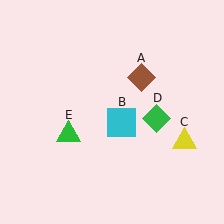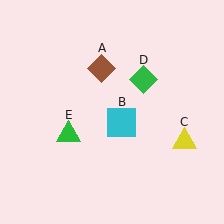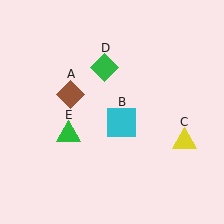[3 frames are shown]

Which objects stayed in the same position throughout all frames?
Cyan square (object B) and yellow triangle (object C) and green triangle (object E) remained stationary.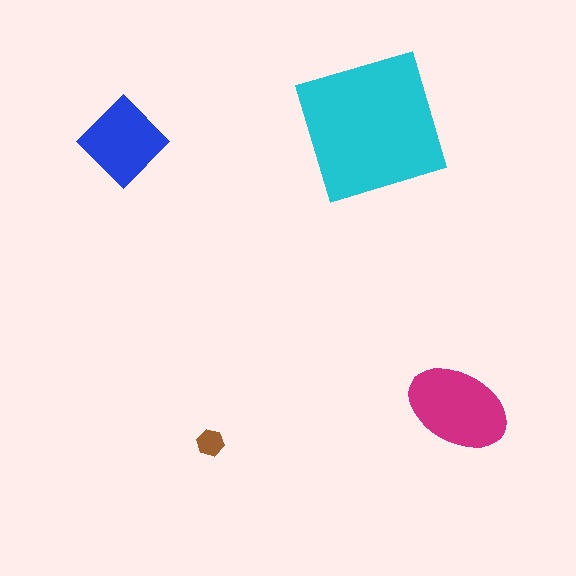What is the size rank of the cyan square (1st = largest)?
1st.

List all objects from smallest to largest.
The brown hexagon, the blue diamond, the magenta ellipse, the cyan square.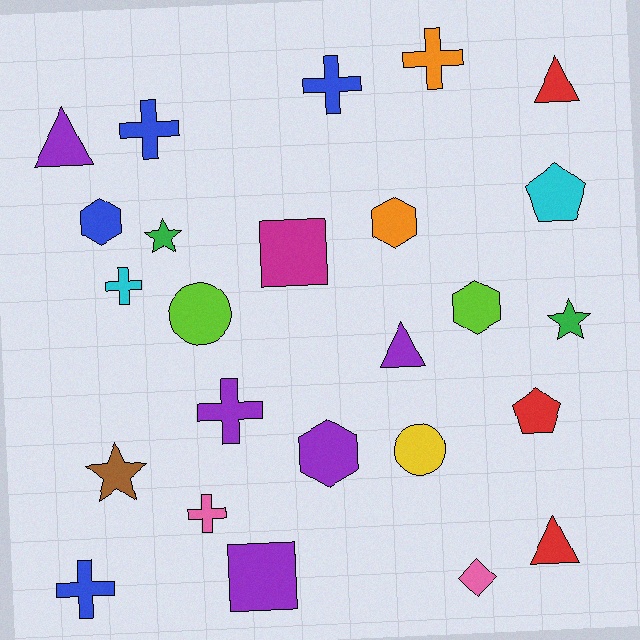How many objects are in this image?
There are 25 objects.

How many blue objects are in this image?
There are 4 blue objects.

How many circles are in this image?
There are 2 circles.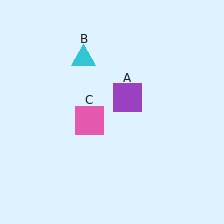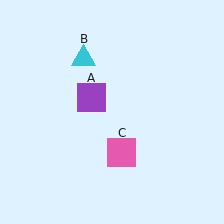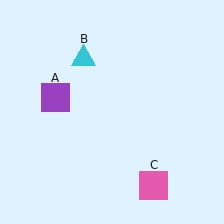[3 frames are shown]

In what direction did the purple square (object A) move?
The purple square (object A) moved left.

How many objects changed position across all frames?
2 objects changed position: purple square (object A), pink square (object C).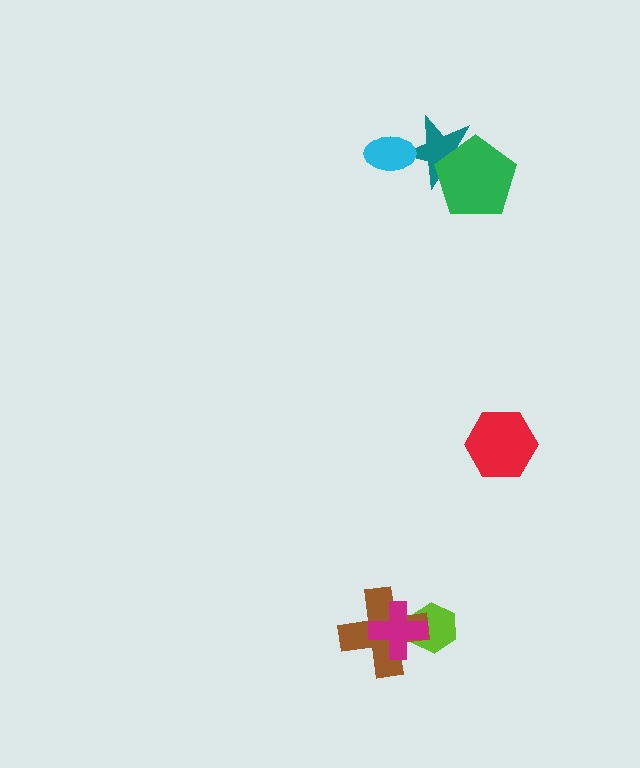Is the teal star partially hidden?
Yes, it is partially covered by another shape.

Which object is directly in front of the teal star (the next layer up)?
The cyan ellipse is directly in front of the teal star.